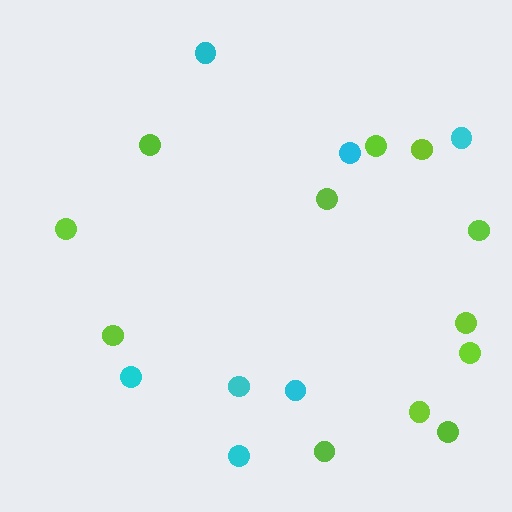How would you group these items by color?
There are 2 groups: one group of cyan circles (7) and one group of lime circles (12).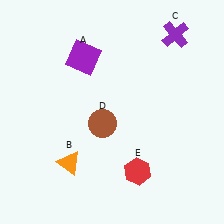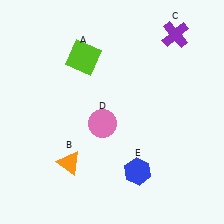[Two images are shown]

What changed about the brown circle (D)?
In Image 1, D is brown. In Image 2, it changed to pink.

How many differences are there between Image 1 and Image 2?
There are 3 differences between the two images.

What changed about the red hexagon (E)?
In Image 1, E is red. In Image 2, it changed to blue.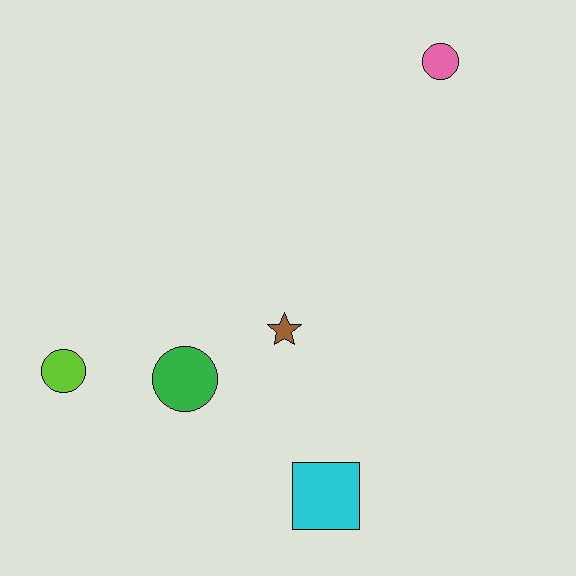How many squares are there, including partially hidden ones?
There is 1 square.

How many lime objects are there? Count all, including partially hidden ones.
There is 1 lime object.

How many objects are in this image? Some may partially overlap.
There are 5 objects.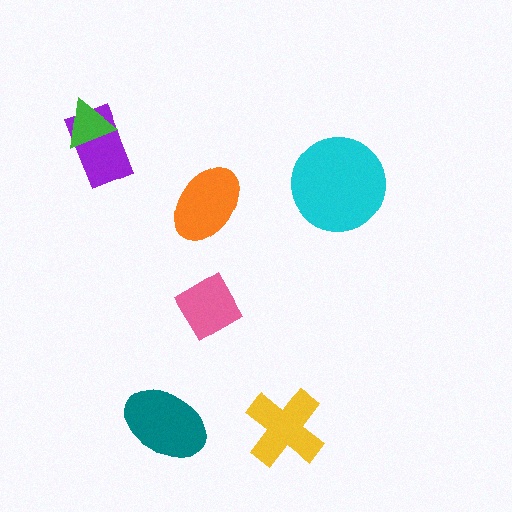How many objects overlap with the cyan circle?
0 objects overlap with the cyan circle.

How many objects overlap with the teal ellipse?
0 objects overlap with the teal ellipse.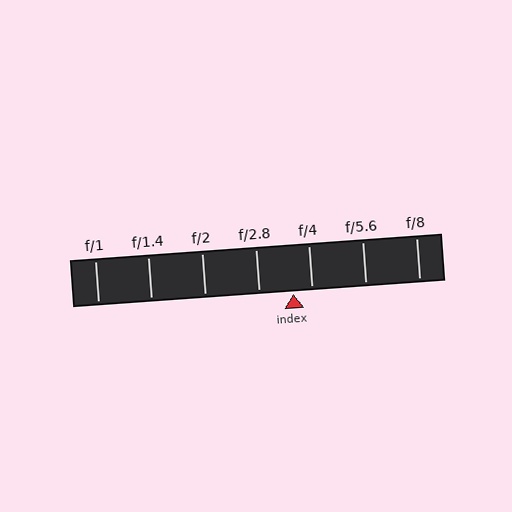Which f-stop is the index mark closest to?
The index mark is closest to f/4.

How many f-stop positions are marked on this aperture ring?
There are 7 f-stop positions marked.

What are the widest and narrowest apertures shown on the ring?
The widest aperture shown is f/1 and the narrowest is f/8.